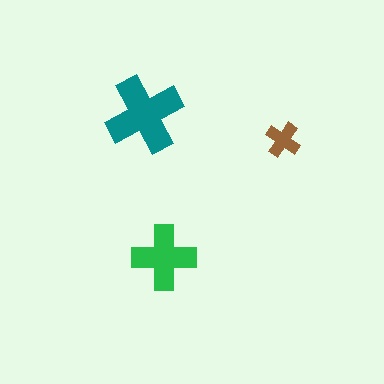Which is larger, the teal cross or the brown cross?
The teal one.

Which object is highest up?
The teal cross is topmost.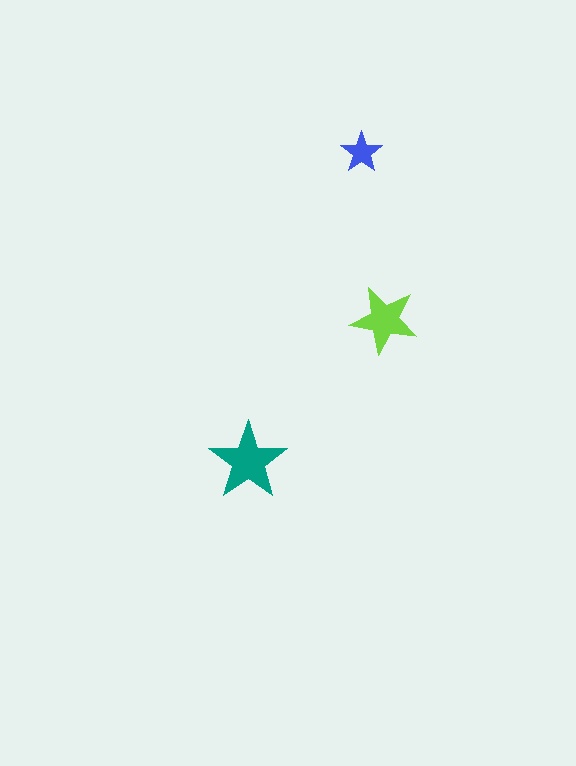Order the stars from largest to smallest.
the teal one, the lime one, the blue one.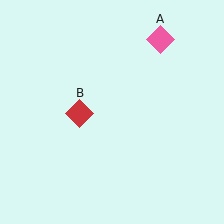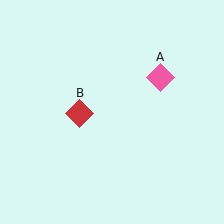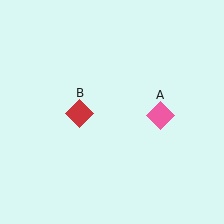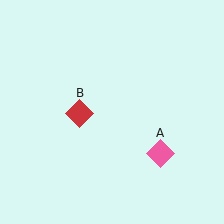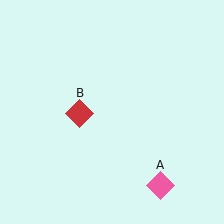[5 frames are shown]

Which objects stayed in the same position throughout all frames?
Red diamond (object B) remained stationary.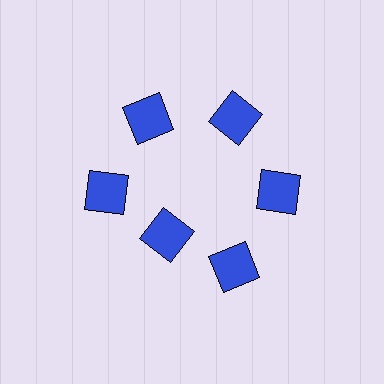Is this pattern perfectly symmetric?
No. The 6 blue squares are arranged in a ring, but one element near the 7 o'clock position is pulled inward toward the center, breaking the 6-fold rotational symmetry.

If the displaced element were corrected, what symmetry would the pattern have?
It would have 6-fold rotational symmetry — the pattern would map onto itself every 60 degrees.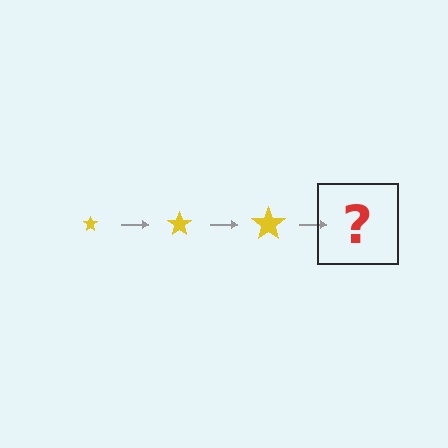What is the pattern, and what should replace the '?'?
The pattern is that the star gets progressively larger each step. The '?' should be a yellow star, larger than the previous one.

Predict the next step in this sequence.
The next step is a yellow star, larger than the previous one.